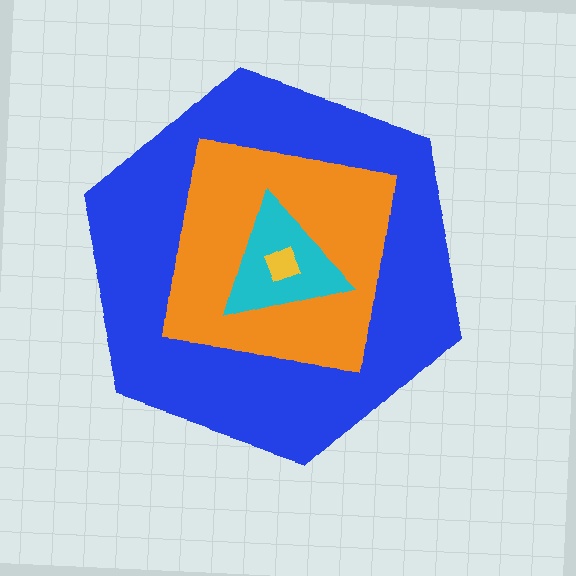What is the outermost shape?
The blue hexagon.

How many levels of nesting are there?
4.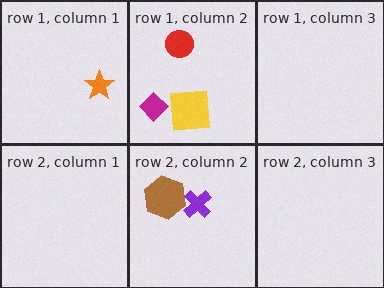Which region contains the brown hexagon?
The row 2, column 2 region.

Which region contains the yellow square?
The row 1, column 2 region.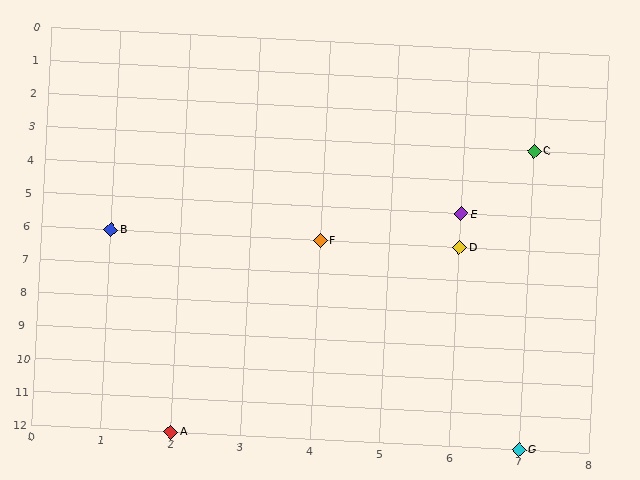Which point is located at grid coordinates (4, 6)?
Point F is at (4, 6).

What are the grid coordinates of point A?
Point A is at grid coordinates (2, 12).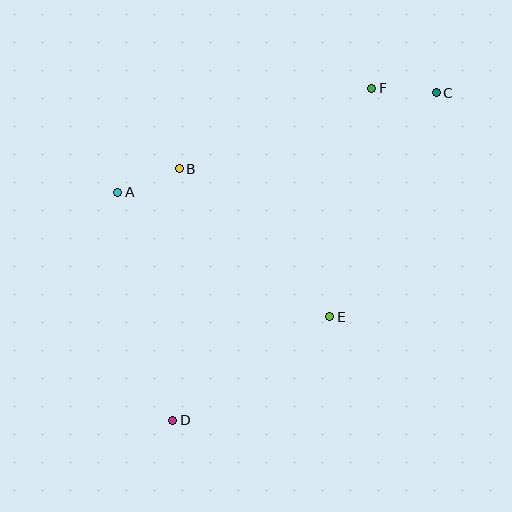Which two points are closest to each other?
Points C and F are closest to each other.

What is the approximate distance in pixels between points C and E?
The distance between C and E is approximately 248 pixels.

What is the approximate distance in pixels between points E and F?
The distance between E and F is approximately 232 pixels.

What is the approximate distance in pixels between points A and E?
The distance between A and E is approximately 246 pixels.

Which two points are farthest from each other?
Points C and D are farthest from each other.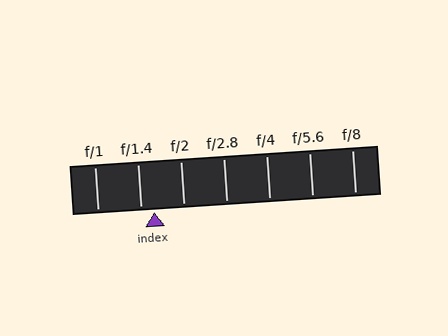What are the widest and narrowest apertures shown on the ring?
The widest aperture shown is f/1 and the narrowest is f/8.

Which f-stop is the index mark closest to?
The index mark is closest to f/1.4.